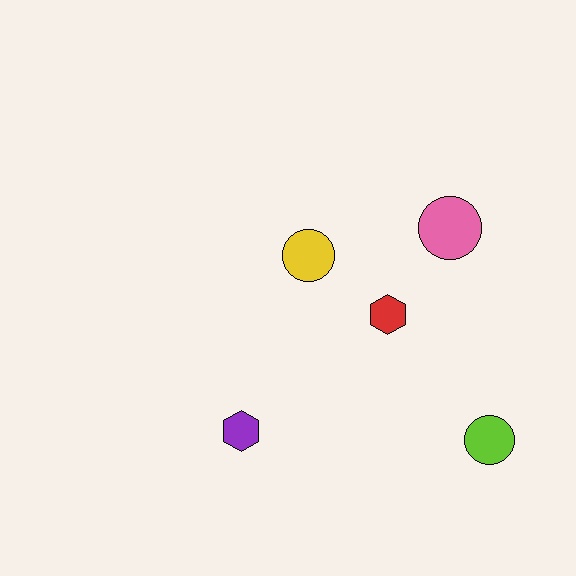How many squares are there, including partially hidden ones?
There are no squares.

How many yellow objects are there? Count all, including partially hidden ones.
There is 1 yellow object.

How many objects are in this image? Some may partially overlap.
There are 5 objects.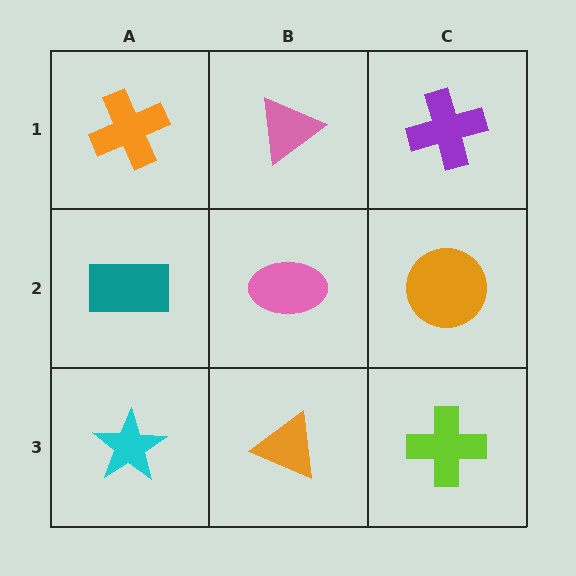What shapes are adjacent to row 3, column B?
A pink ellipse (row 2, column B), a cyan star (row 3, column A), a lime cross (row 3, column C).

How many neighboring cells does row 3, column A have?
2.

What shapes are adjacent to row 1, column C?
An orange circle (row 2, column C), a pink triangle (row 1, column B).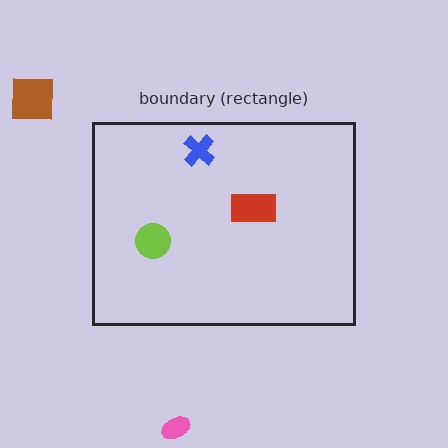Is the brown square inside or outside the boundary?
Outside.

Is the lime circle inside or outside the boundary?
Inside.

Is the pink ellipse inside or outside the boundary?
Outside.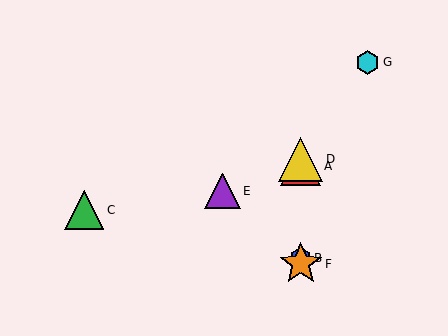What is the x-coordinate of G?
Object G is at x≈368.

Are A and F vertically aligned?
Yes, both are at x≈301.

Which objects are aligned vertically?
Objects A, B, D, F are aligned vertically.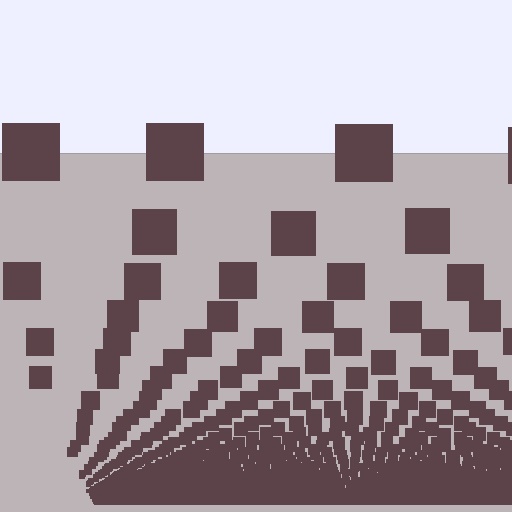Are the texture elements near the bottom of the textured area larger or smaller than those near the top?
Smaller. The gradient is inverted — elements near the bottom are smaller and denser.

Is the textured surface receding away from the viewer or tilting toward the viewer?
The surface appears to tilt toward the viewer. Texture elements get larger and sparser toward the top.